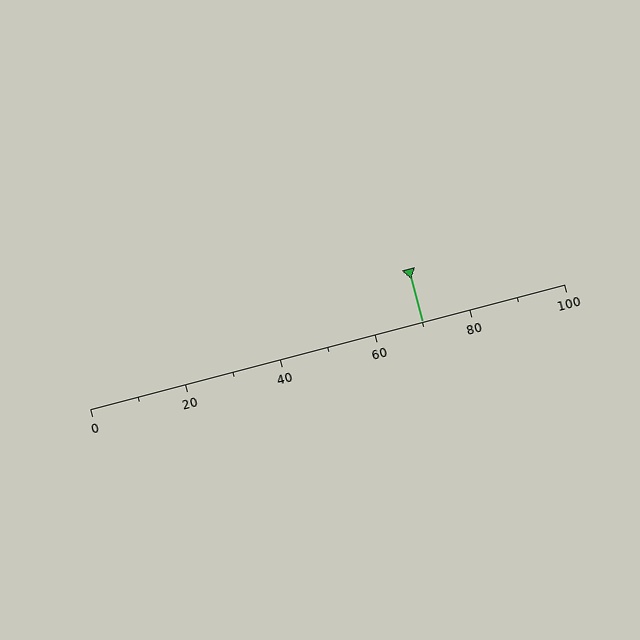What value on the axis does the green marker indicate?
The marker indicates approximately 70.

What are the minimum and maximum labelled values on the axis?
The axis runs from 0 to 100.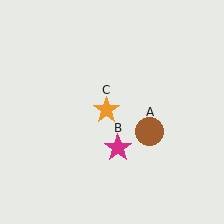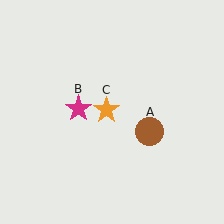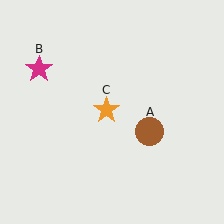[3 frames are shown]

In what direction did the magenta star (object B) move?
The magenta star (object B) moved up and to the left.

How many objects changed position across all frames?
1 object changed position: magenta star (object B).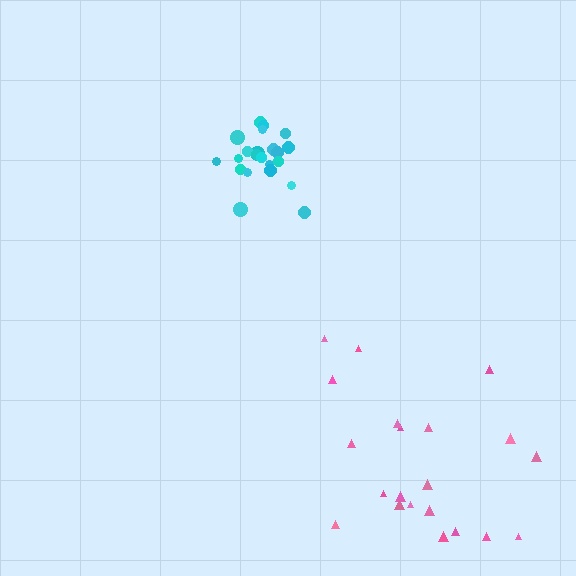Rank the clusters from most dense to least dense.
cyan, pink.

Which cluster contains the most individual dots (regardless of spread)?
Cyan (22).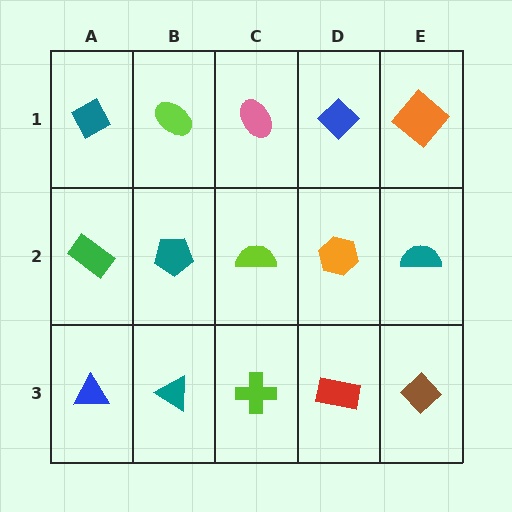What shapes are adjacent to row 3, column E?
A teal semicircle (row 2, column E), a red rectangle (row 3, column D).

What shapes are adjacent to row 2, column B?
A lime ellipse (row 1, column B), a teal triangle (row 3, column B), a green rectangle (row 2, column A), a lime semicircle (row 2, column C).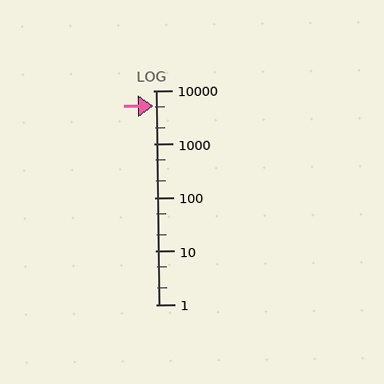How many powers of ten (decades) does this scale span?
The scale spans 4 decades, from 1 to 10000.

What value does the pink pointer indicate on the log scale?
The pointer indicates approximately 5200.